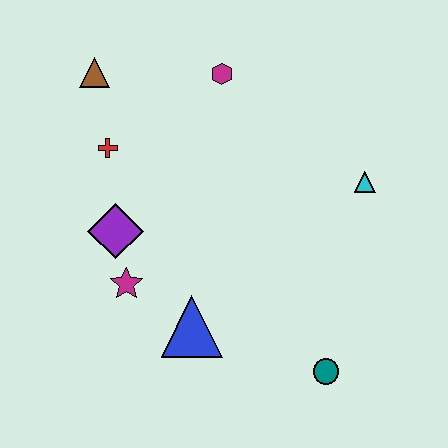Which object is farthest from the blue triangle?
The brown triangle is farthest from the blue triangle.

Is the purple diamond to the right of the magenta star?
No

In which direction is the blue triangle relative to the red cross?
The blue triangle is below the red cross.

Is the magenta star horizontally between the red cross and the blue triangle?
Yes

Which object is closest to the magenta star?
The purple diamond is closest to the magenta star.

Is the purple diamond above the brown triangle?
No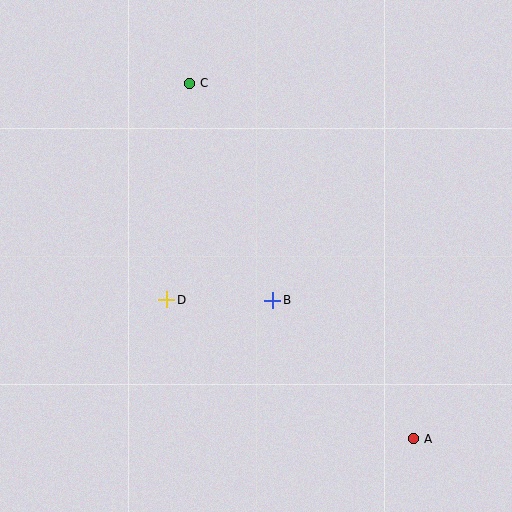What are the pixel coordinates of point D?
Point D is at (167, 300).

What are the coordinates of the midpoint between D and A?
The midpoint between D and A is at (290, 369).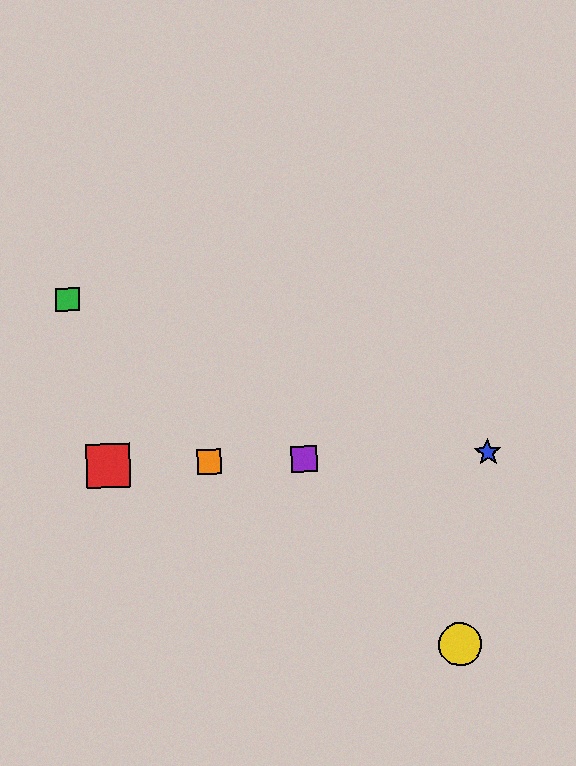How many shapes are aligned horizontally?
4 shapes (the red square, the blue star, the purple square, the orange square) are aligned horizontally.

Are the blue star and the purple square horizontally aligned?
Yes, both are at y≈452.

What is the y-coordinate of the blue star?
The blue star is at y≈452.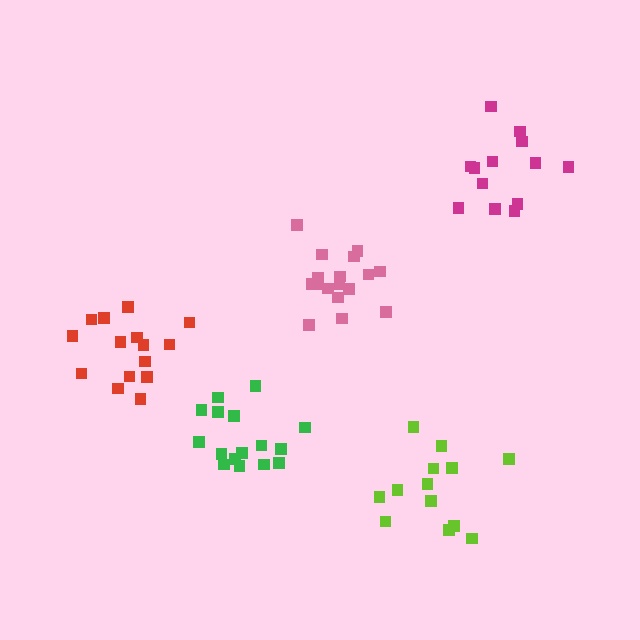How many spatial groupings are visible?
There are 5 spatial groupings.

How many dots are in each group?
Group 1: 13 dots, Group 2: 15 dots, Group 3: 17 dots, Group 4: 16 dots, Group 5: 13 dots (74 total).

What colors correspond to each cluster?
The clusters are colored: magenta, red, pink, green, lime.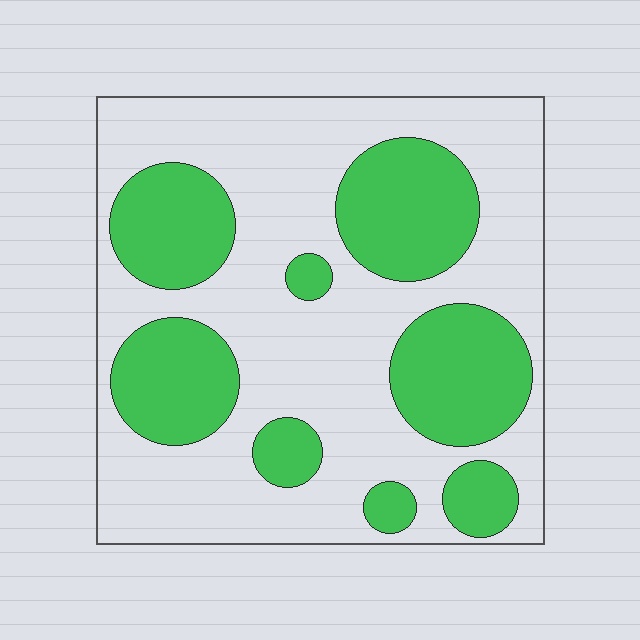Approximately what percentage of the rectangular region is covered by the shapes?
Approximately 35%.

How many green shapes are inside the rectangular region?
8.